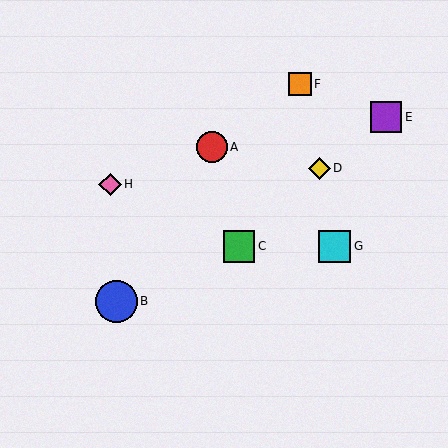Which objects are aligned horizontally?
Objects C, G are aligned horizontally.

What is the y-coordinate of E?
Object E is at y≈117.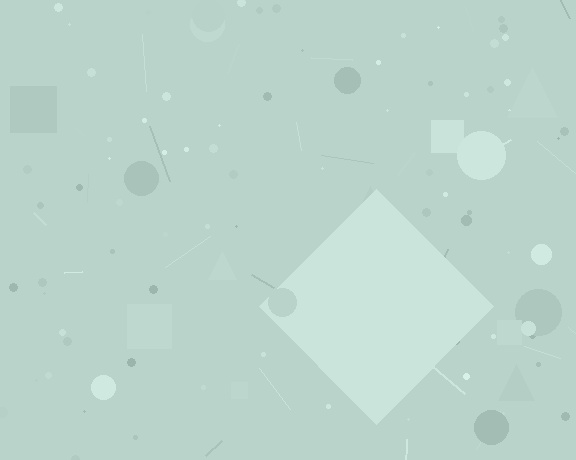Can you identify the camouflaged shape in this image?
The camouflaged shape is a diamond.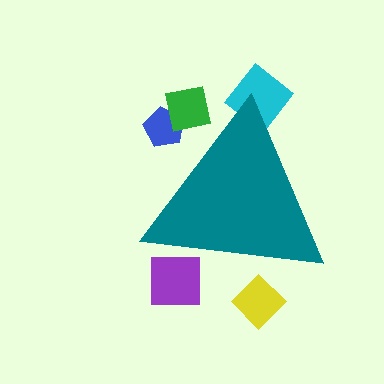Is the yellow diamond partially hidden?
Yes, the yellow diamond is partially hidden behind the teal triangle.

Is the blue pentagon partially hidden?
Yes, the blue pentagon is partially hidden behind the teal triangle.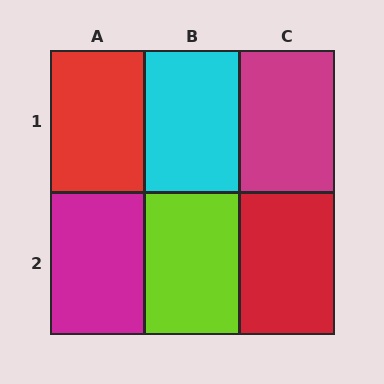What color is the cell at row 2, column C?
Red.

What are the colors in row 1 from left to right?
Red, cyan, magenta.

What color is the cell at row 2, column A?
Magenta.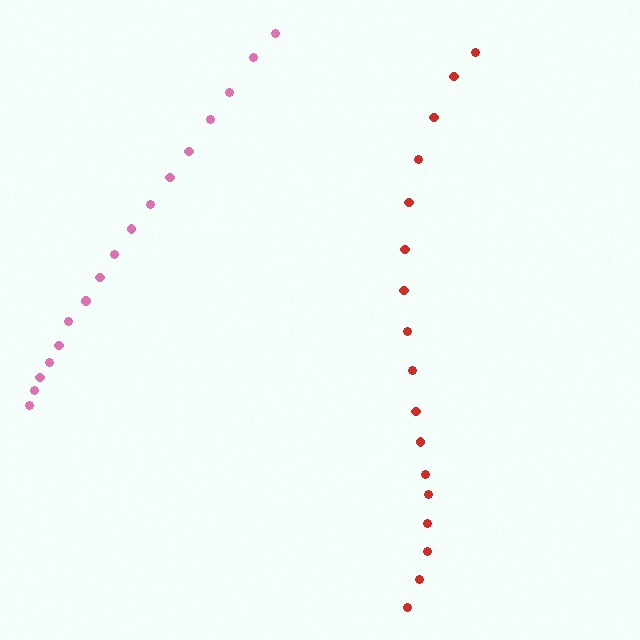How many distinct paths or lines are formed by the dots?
There are 2 distinct paths.